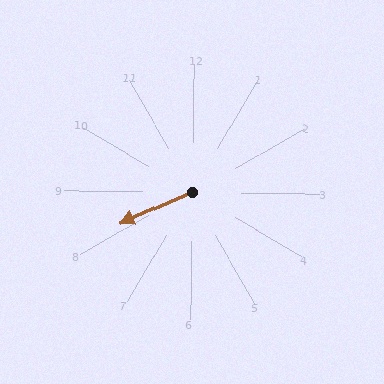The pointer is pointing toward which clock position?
Roughly 8 o'clock.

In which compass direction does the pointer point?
Southwest.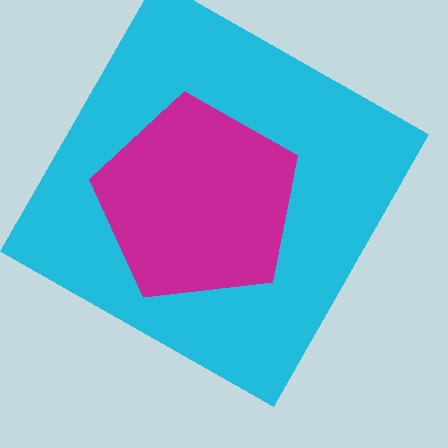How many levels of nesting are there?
2.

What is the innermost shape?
The magenta pentagon.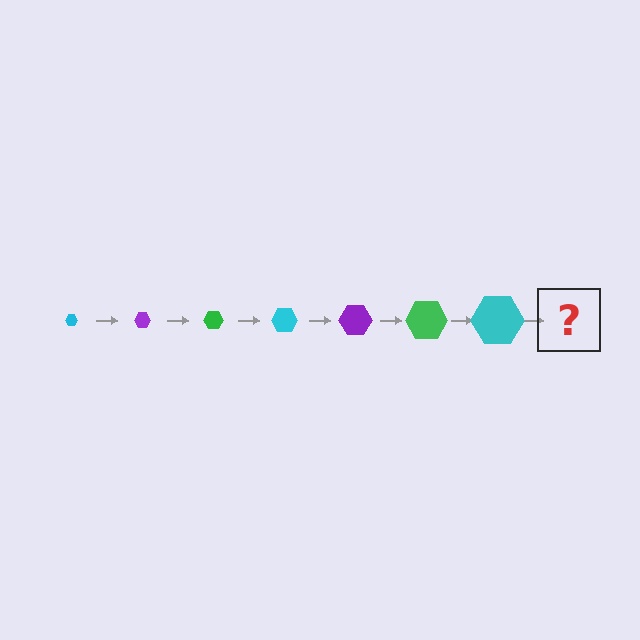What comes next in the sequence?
The next element should be a purple hexagon, larger than the previous one.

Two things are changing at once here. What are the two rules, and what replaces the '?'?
The two rules are that the hexagon grows larger each step and the color cycles through cyan, purple, and green. The '?' should be a purple hexagon, larger than the previous one.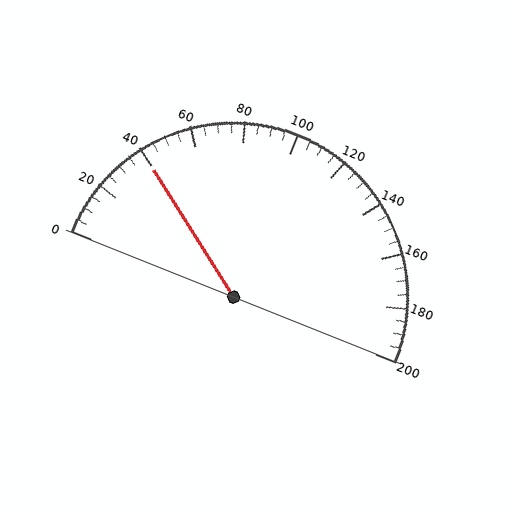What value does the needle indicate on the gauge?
The needle indicates approximately 40.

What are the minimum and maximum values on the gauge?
The gauge ranges from 0 to 200.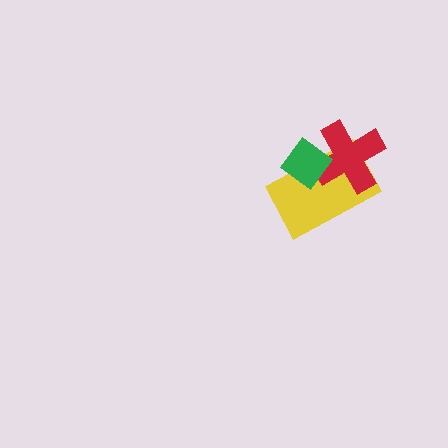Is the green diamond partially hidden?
No, no other shape covers it.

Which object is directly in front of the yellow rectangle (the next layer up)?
The red cross is directly in front of the yellow rectangle.